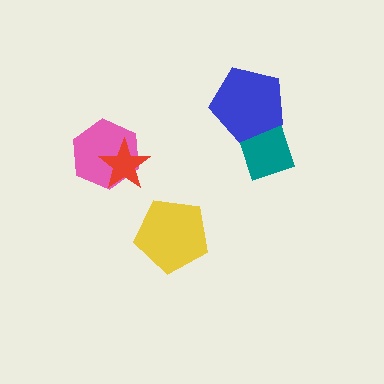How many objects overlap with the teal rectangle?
1 object overlaps with the teal rectangle.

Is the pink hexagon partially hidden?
Yes, it is partially covered by another shape.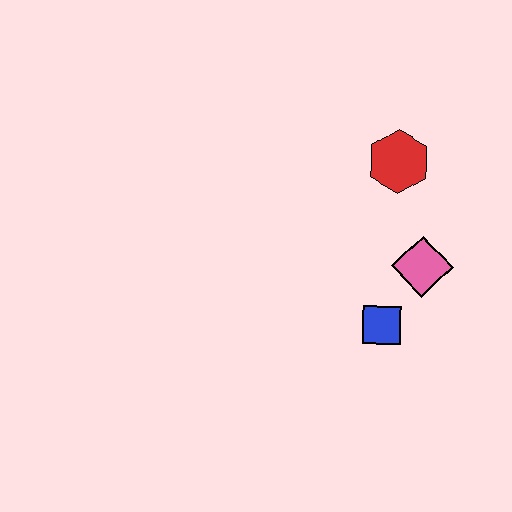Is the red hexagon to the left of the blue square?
No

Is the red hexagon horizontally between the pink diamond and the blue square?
Yes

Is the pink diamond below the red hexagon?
Yes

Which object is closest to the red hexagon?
The pink diamond is closest to the red hexagon.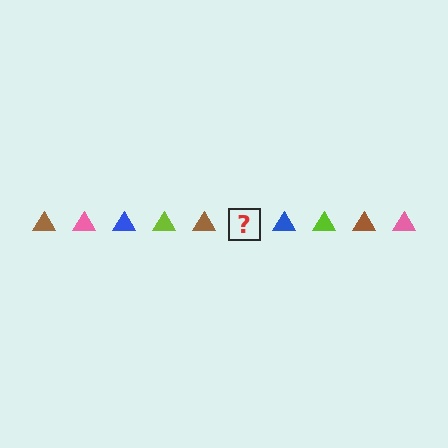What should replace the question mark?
The question mark should be replaced with a pink triangle.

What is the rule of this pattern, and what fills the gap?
The rule is that the pattern cycles through brown, pink, blue, lime triangles. The gap should be filled with a pink triangle.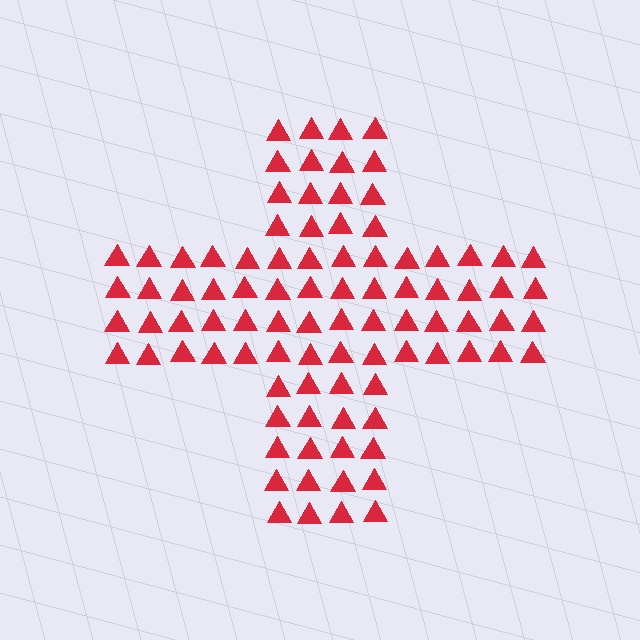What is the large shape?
The large shape is a cross.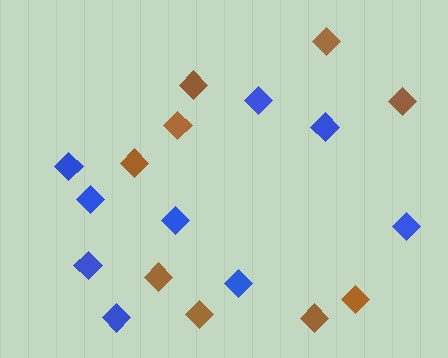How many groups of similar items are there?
There are 2 groups: one group of brown diamonds (9) and one group of blue diamonds (9).